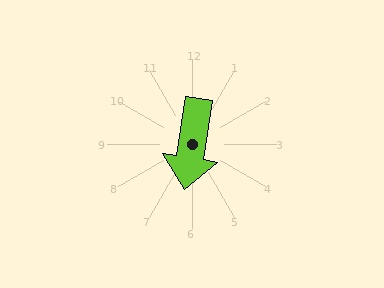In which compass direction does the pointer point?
South.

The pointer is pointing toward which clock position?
Roughly 6 o'clock.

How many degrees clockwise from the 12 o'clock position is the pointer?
Approximately 189 degrees.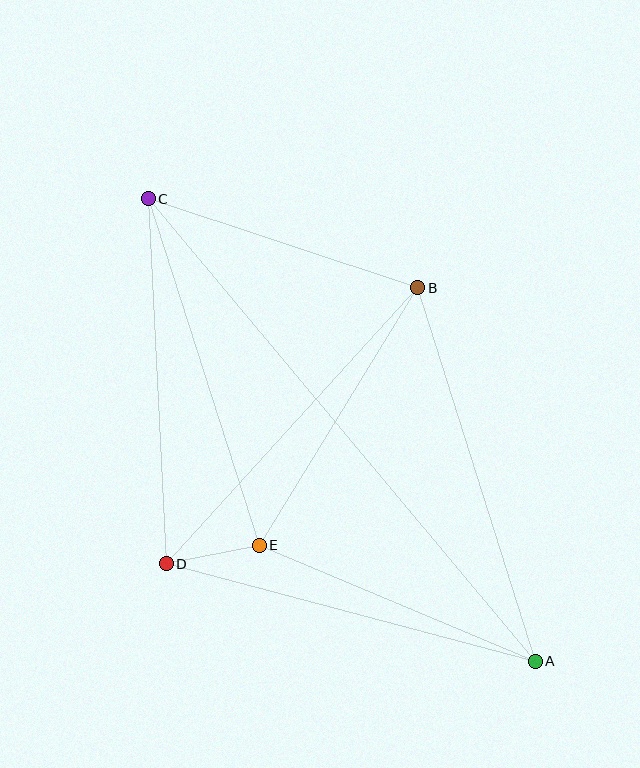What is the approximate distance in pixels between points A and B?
The distance between A and B is approximately 392 pixels.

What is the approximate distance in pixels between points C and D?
The distance between C and D is approximately 365 pixels.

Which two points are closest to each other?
Points D and E are closest to each other.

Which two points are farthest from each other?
Points A and C are farthest from each other.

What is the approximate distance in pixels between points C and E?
The distance between C and E is approximately 364 pixels.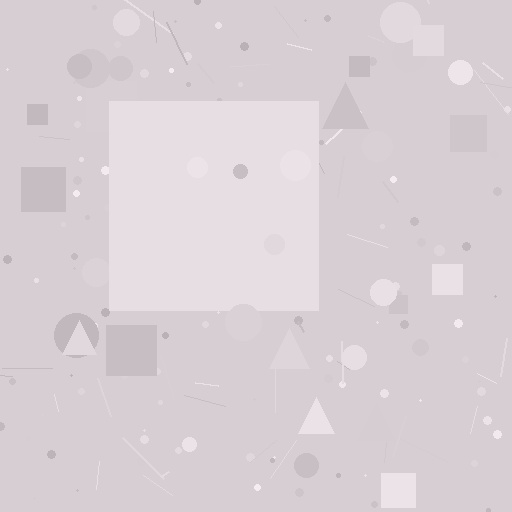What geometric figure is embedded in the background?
A square is embedded in the background.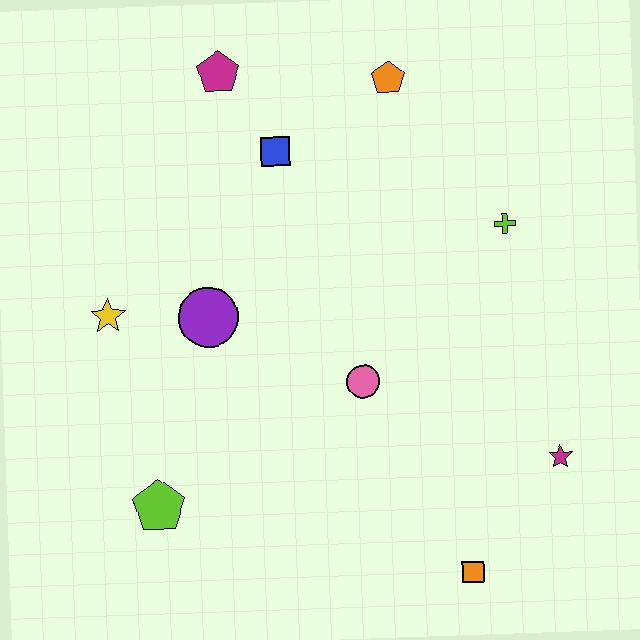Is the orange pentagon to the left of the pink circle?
No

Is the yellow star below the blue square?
Yes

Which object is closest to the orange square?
The magenta star is closest to the orange square.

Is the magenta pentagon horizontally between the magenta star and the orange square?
No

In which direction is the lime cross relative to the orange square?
The lime cross is above the orange square.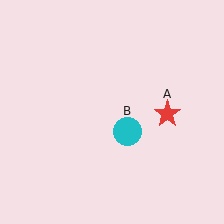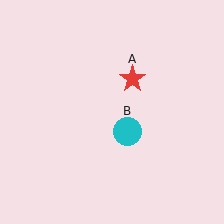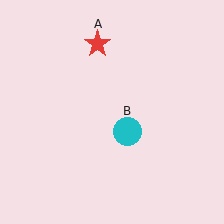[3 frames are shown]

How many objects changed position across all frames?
1 object changed position: red star (object A).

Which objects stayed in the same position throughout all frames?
Cyan circle (object B) remained stationary.